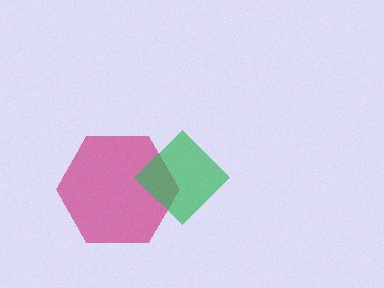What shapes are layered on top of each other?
The layered shapes are: a magenta hexagon, a green diamond.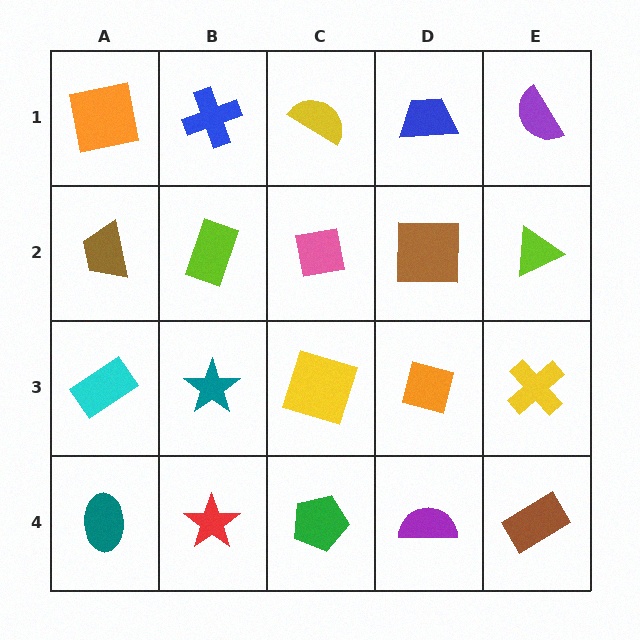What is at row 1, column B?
A blue cross.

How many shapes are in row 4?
5 shapes.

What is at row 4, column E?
A brown rectangle.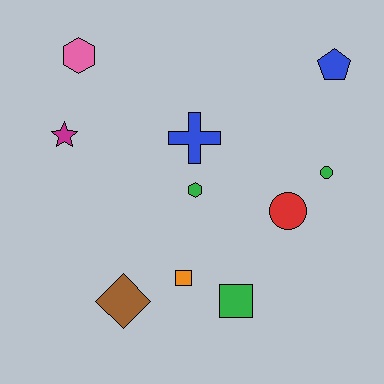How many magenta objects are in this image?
There is 1 magenta object.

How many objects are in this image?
There are 10 objects.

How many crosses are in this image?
There is 1 cross.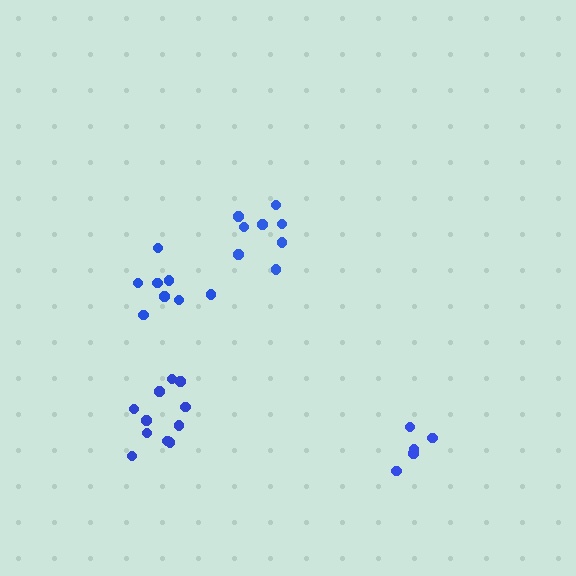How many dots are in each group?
Group 1: 8 dots, Group 2: 8 dots, Group 3: 11 dots, Group 4: 5 dots (32 total).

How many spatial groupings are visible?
There are 4 spatial groupings.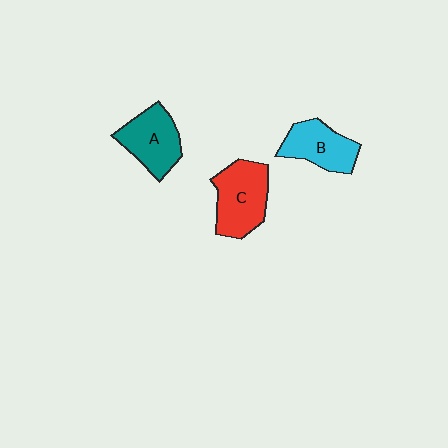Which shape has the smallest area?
Shape B (cyan).